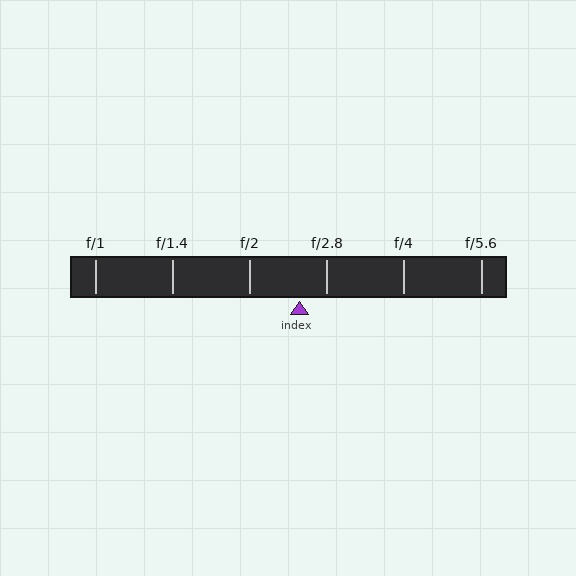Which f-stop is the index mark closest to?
The index mark is closest to f/2.8.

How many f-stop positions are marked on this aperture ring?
There are 6 f-stop positions marked.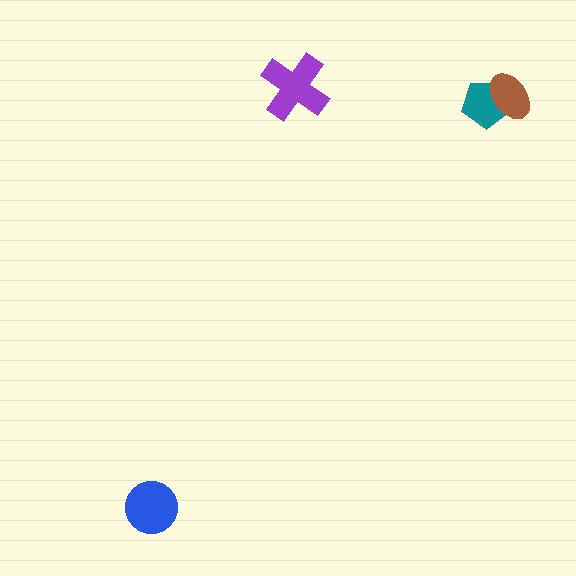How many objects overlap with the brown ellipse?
1 object overlaps with the brown ellipse.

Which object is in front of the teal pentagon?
The brown ellipse is in front of the teal pentagon.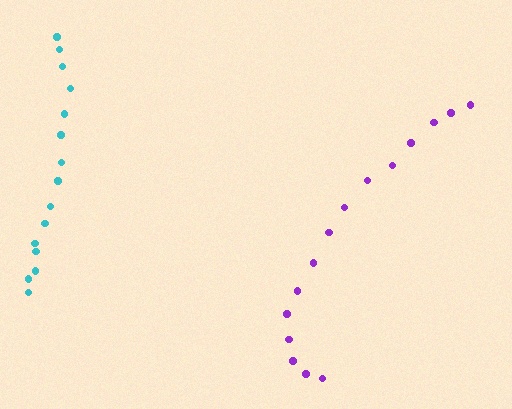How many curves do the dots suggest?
There are 2 distinct paths.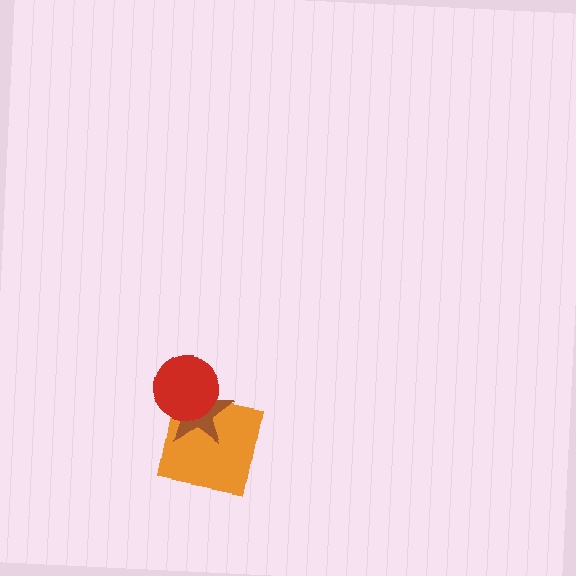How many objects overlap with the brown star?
2 objects overlap with the brown star.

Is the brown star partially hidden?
Yes, it is partially covered by another shape.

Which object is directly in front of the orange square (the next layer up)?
The brown star is directly in front of the orange square.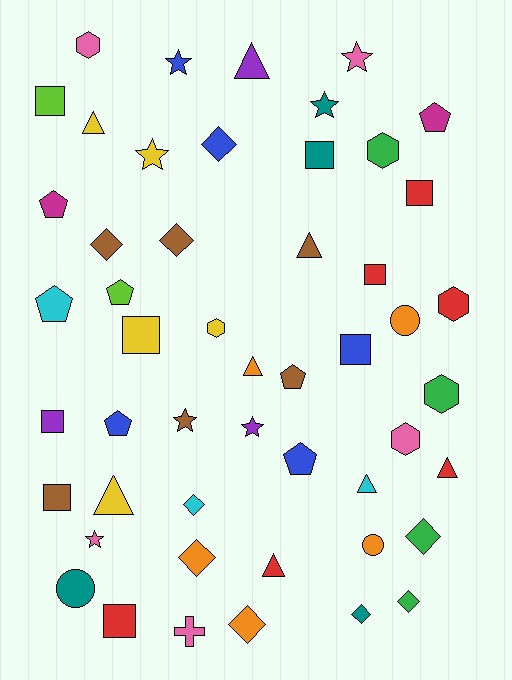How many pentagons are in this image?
There are 7 pentagons.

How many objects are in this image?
There are 50 objects.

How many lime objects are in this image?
There are 2 lime objects.